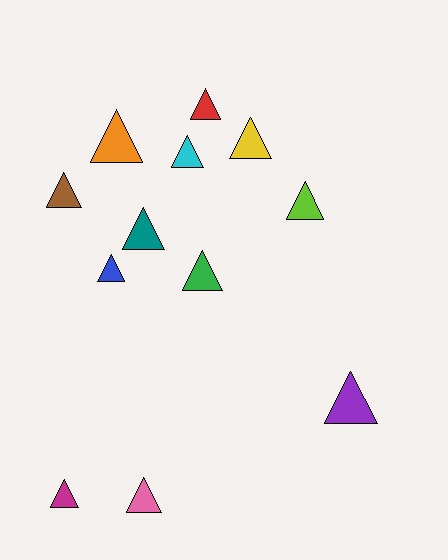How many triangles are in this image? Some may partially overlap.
There are 12 triangles.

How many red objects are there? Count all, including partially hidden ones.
There is 1 red object.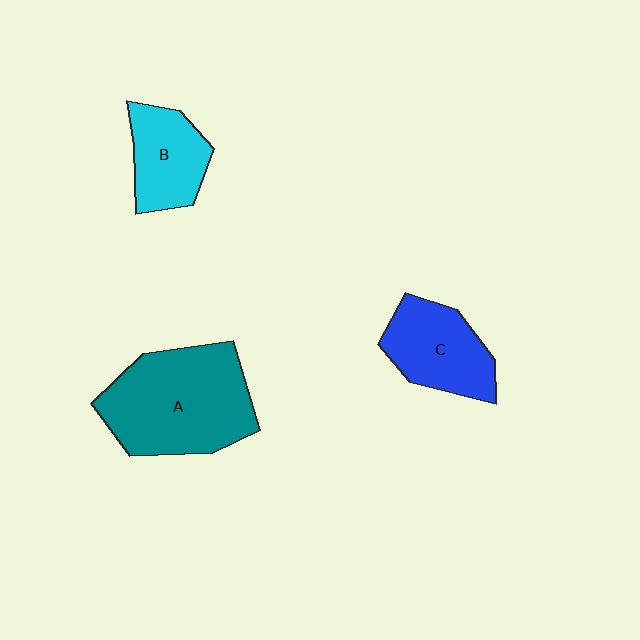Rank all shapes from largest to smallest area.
From largest to smallest: A (teal), C (blue), B (cyan).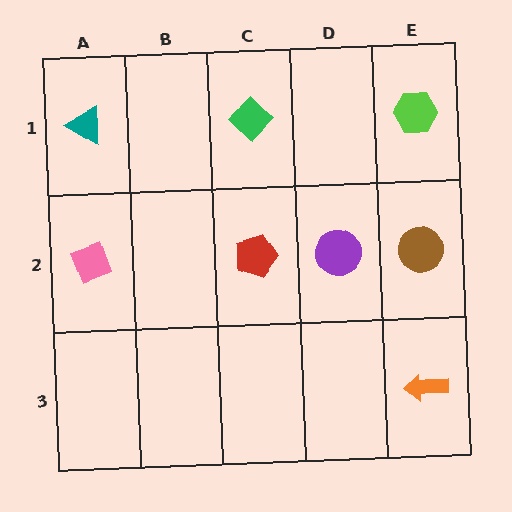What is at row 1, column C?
A green diamond.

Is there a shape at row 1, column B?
No, that cell is empty.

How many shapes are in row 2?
4 shapes.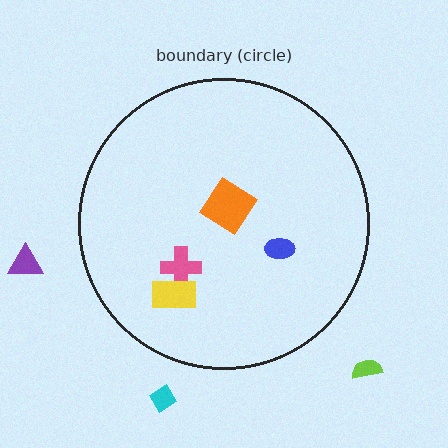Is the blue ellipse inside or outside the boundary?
Inside.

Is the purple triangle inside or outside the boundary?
Outside.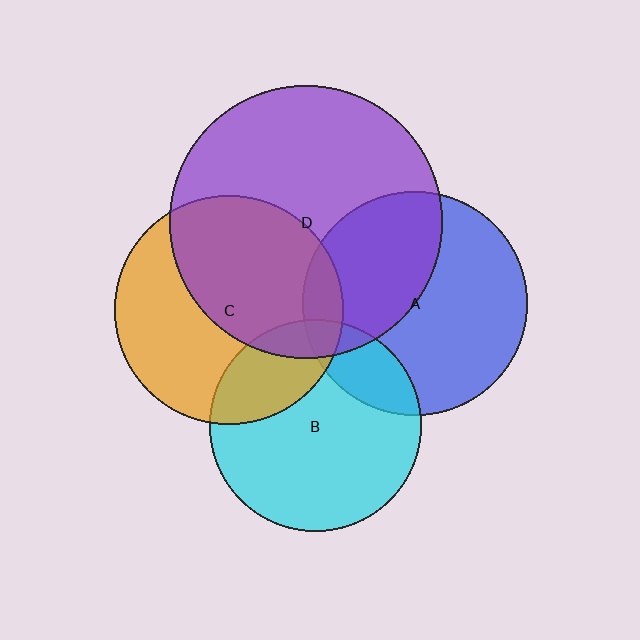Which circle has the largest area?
Circle D (purple).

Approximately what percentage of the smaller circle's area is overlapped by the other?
Approximately 10%.